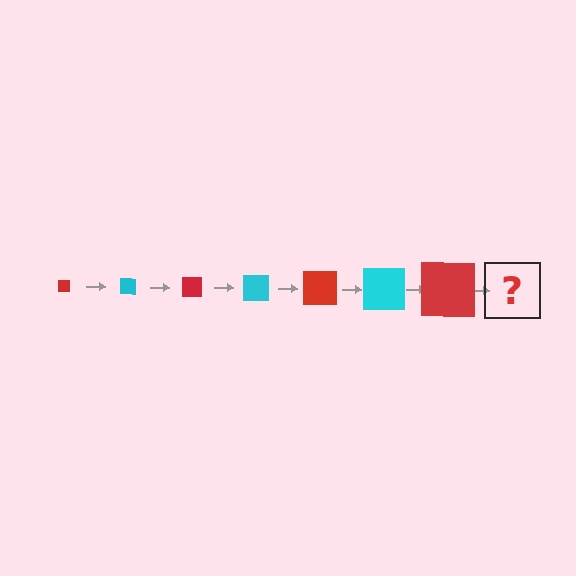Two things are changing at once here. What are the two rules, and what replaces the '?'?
The two rules are that the square grows larger each step and the color cycles through red and cyan. The '?' should be a cyan square, larger than the previous one.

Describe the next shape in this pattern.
It should be a cyan square, larger than the previous one.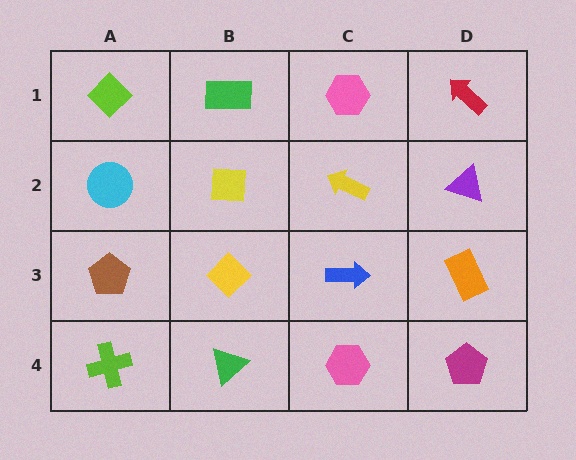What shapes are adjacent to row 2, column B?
A green rectangle (row 1, column B), a yellow diamond (row 3, column B), a cyan circle (row 2, column A), a yellow arrow (row 2, column C).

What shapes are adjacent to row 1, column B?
A yellow square (row 2, column B), a lime diamond (row 1, column A), a pink hexagon (row 1, column C).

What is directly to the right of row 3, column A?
A yellow diamond.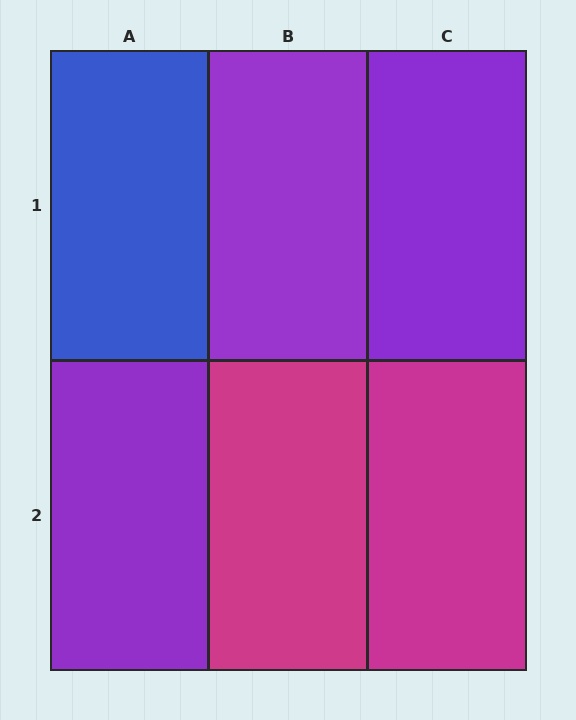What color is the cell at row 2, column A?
Purple.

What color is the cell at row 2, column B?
Magenta.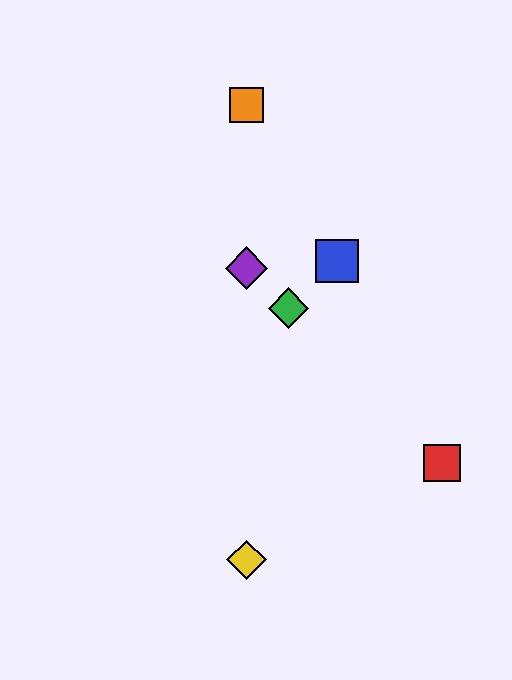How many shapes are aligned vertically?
3 shapes (the yellow diamond, the purple diamond, the orange square) are aligned vertically.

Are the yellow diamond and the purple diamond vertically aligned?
Yes, both are at x≈247.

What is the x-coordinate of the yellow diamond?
The yellow diamond is at x≈247.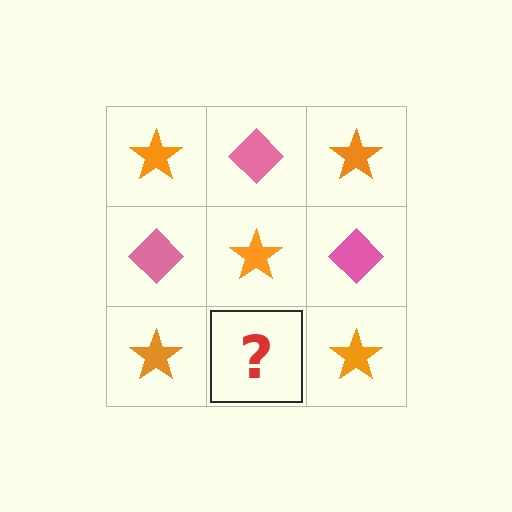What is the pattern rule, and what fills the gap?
The rule is that it alternates orange star and pink diamond in a checkerboard pattern. The gap should be filled with a pink diamond.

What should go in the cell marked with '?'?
The missing cell should contain a pink diamond.